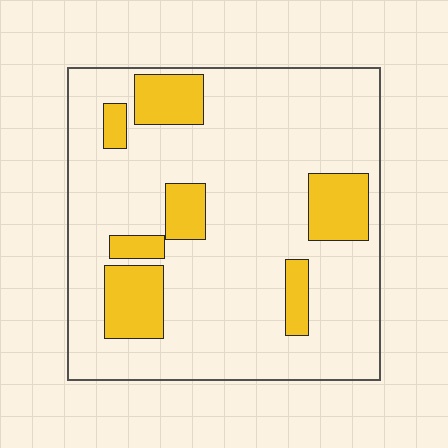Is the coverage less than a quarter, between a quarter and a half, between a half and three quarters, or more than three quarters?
Less than a quarter.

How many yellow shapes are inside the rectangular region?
7.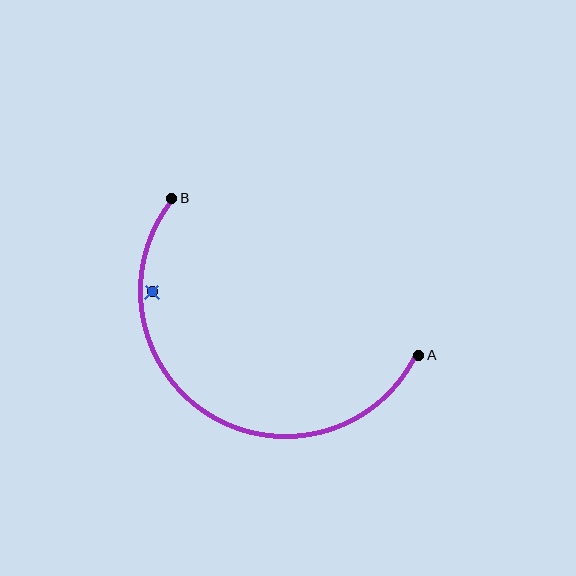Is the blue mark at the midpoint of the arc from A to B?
No — the blue mark does not lie on the arc at all. It sits slightly inside the curve.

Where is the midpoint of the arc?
The arc midpoint is the point on the curve farthest from the straight line joining A and B. It sits below that line.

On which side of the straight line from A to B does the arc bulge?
The arc bulges below the straight line connecting A and B.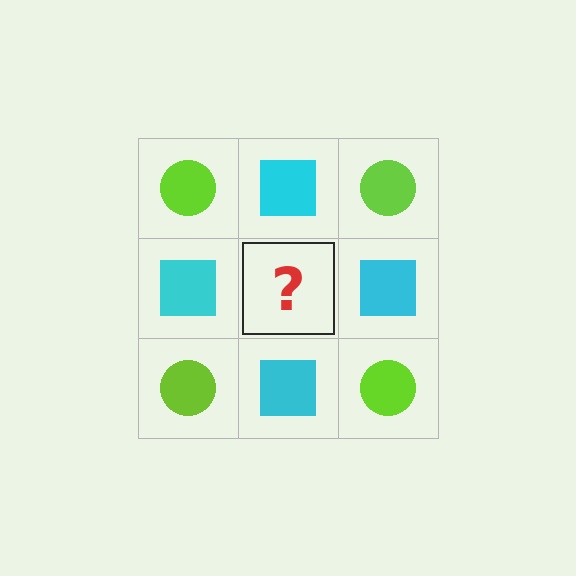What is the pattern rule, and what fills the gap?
The rule is that it alternates lime circle and cyan square in a checkerboard pattern. The gap should be filled with a lime circle.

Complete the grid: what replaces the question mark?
The question mark should be replaced with a lime circle.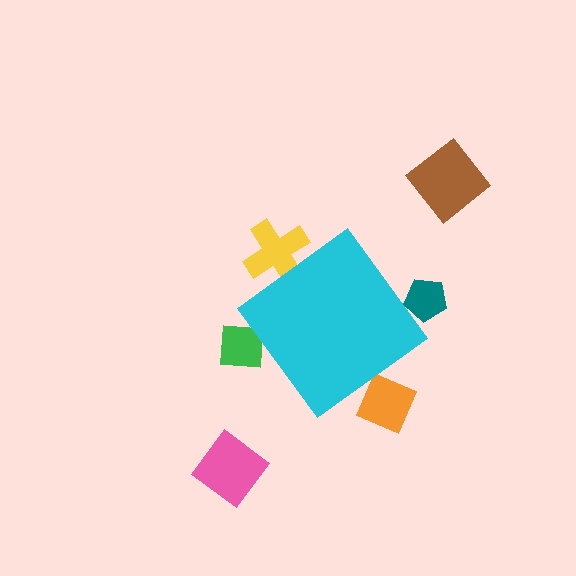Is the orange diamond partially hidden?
Yes, the orange diamond is partially hidden behind the cyan diamond.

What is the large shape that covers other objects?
A cyan diamond.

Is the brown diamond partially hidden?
No, the brown diamond is fully visible.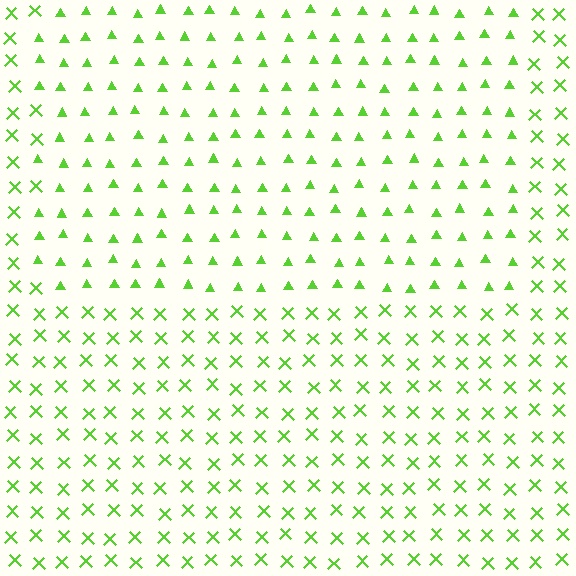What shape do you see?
I see a rectangle.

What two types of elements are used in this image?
The image uses triangles inside the rectangle region and X marks outside it.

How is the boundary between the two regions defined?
The boundary is defined by a change in element shape: triangles inside vs. X marks outside. All elements share the same color and spacing.